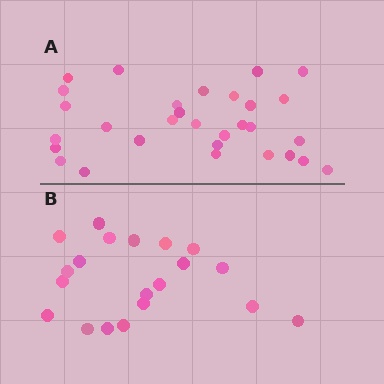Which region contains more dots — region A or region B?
Region A (the top region) has more dots.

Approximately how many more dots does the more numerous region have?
Region A has roughly 10 or so more dots than region B.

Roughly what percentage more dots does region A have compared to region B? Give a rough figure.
About 50% more.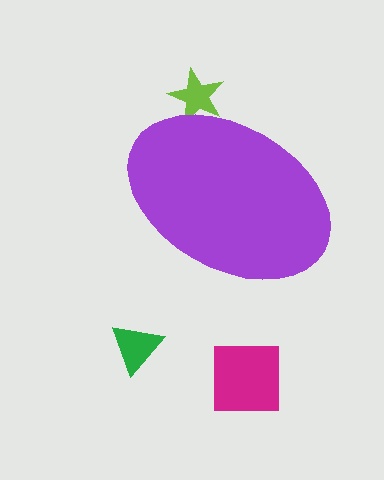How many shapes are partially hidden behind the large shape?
1 shape is partially hidden.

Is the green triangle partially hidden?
No, the green triangle is fully visible.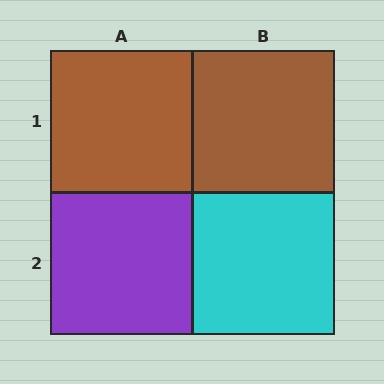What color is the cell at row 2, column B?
Cyan.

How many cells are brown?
2 cells are brown.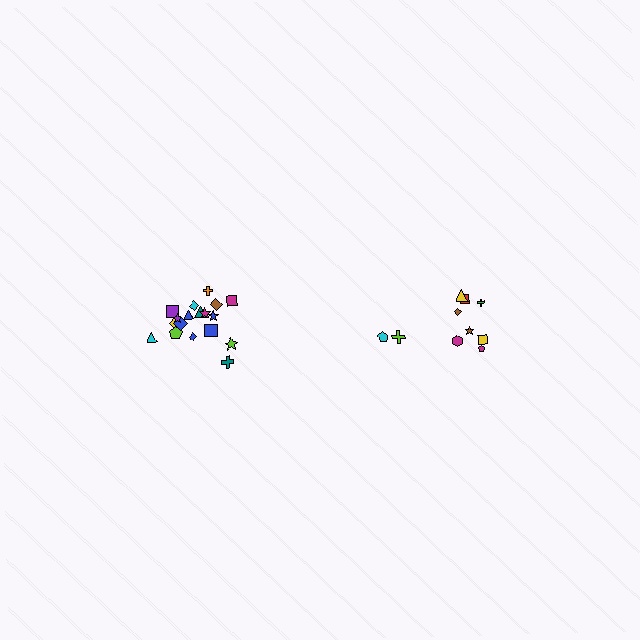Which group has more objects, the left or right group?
The left group.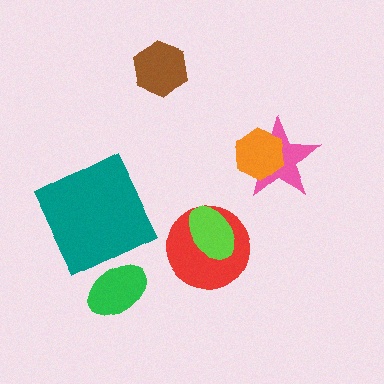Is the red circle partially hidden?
Yes, it is partially covered by another shape.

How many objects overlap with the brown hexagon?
0 objects overlap with the brown hexagon.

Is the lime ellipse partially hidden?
No, no other shape covers it.